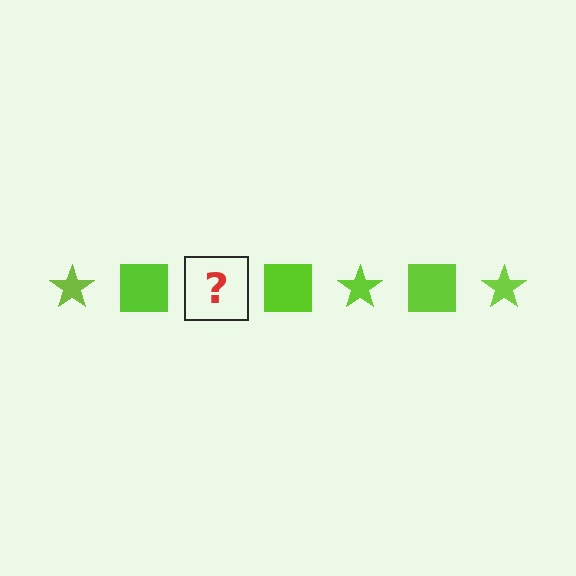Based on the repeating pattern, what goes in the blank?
The blank should be a lime star.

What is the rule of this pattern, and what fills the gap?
The rule is that the pattern cycles through star, square shapes in lime. The gap should be filled with a lime star.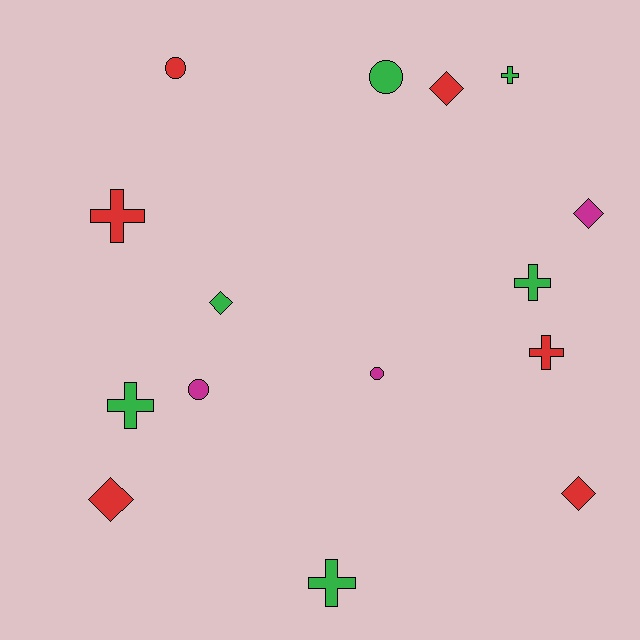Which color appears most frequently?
Green, with 6 objects.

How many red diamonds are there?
There are 3 red diamonds.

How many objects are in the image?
There are 15 objects.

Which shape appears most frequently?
Cross, with 6 objects.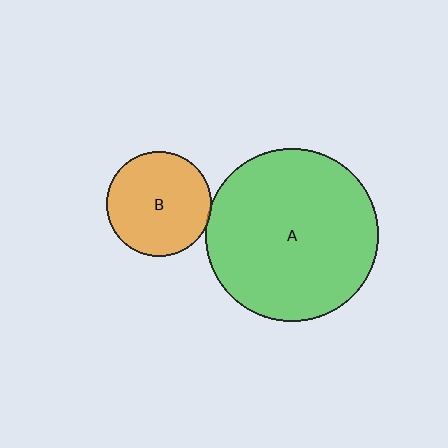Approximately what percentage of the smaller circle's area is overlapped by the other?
Approximately 5%.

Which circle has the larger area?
Circle A (green).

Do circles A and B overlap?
Yes.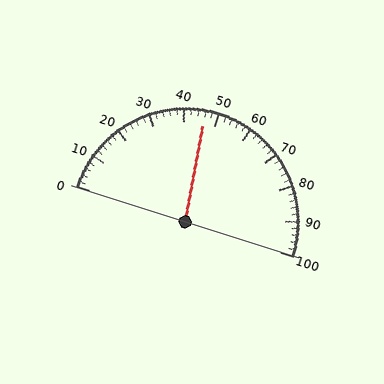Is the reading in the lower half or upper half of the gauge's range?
The reading is in the lower half of the range (0 to 100).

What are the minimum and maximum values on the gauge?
The gauge ranges from 0 to 100.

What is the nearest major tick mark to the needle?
The nearest major tick mark is 50.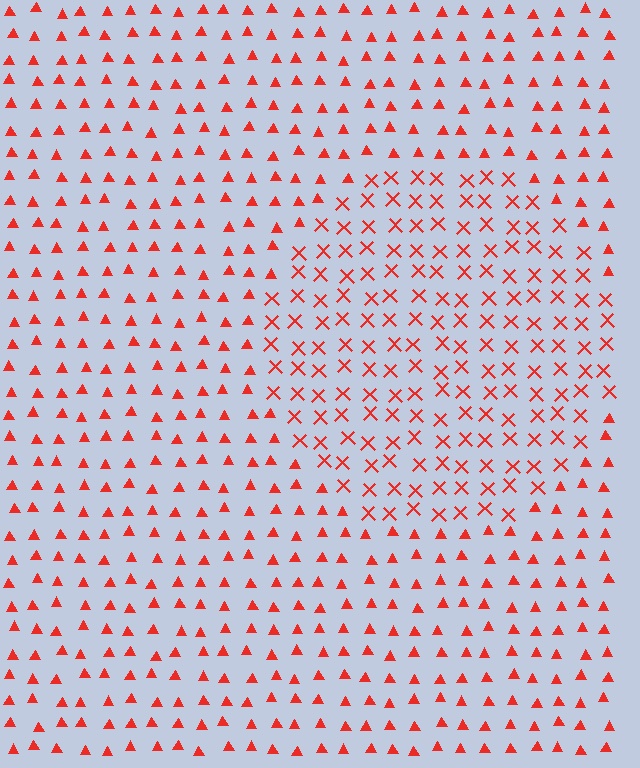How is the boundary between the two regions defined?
The boundary is defined by a change in element shape: X marks inside vs. triangles outside. All elements share the same color and spacing.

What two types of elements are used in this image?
The image uses X marks inside the circle region and triangles outside it.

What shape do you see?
I see a circle.